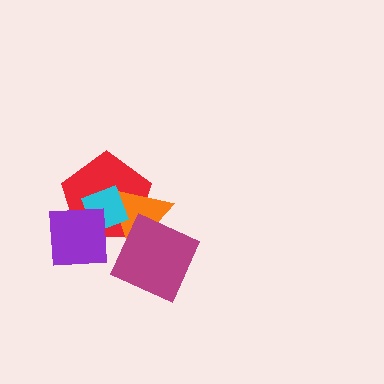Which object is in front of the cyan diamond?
The purple square is in front of the cyan diamond.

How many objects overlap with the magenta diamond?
2 objects overlap with the magenta diamond.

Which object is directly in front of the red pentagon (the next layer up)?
The orange triangle is directly in front of the red pentagon.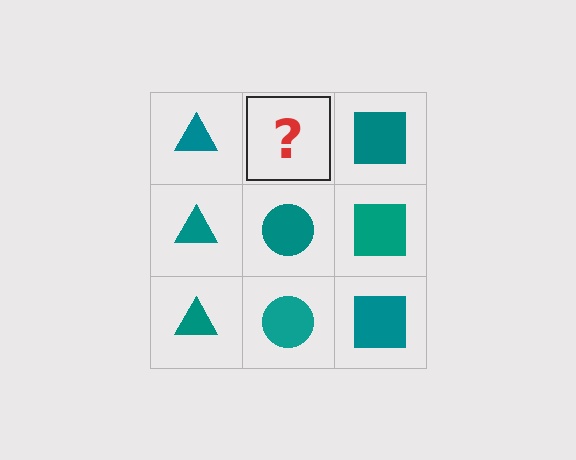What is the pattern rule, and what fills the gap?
The rule is that each column has a consistent shape. The gap should be filled with a teal circle.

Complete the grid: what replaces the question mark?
The question mark should be replaced with a teal circle.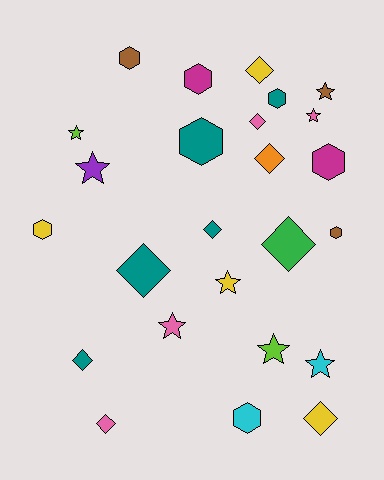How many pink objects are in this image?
There are 4 pink objects.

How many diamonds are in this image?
There are 9 diamonds.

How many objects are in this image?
There are 25 objects.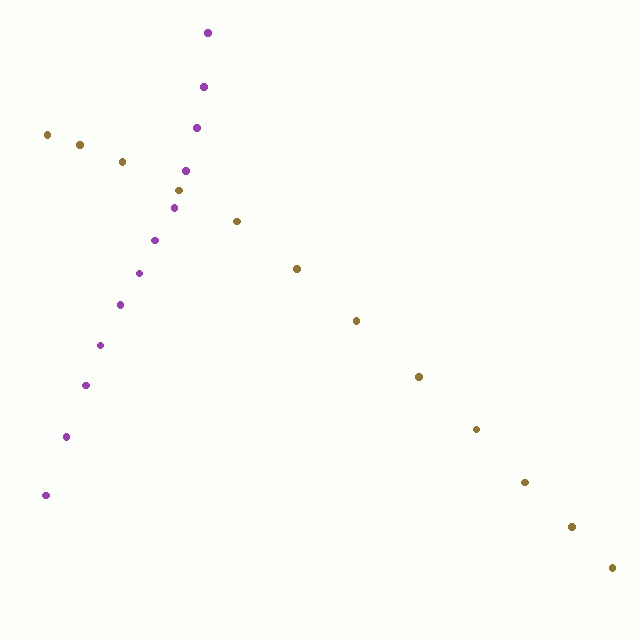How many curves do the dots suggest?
There are 2 distinct paths.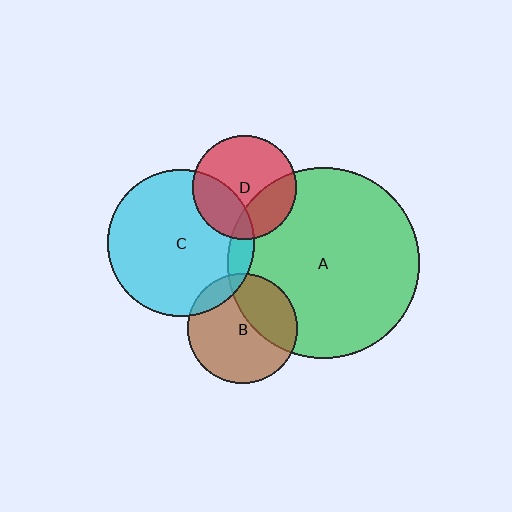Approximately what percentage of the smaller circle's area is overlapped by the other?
Approximately 30%.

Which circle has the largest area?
Circle A (green).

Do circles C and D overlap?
Yes.